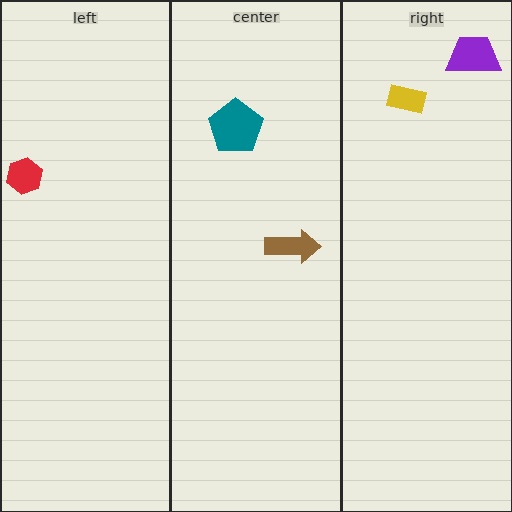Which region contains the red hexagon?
The left region.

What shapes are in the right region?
The yellow rectangle, the purple trapezoid.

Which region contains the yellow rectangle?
The right region.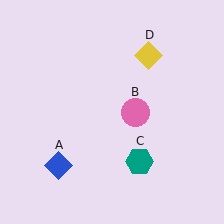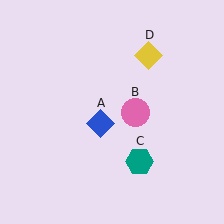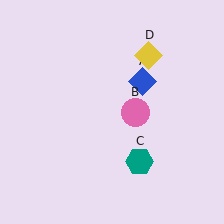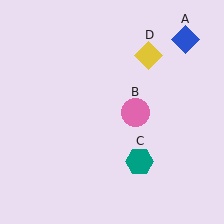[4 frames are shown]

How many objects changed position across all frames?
1 object changed position: blue diamond (object A).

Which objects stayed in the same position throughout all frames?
Pink circle (object B) and teal hexagon (object C) and yellow diamond (object D) remained stationary.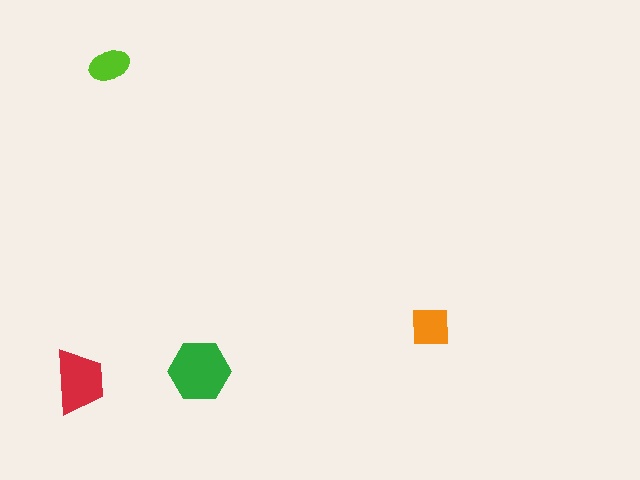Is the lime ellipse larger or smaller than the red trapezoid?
Smaller.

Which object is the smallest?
The lime ellipse.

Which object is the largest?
The green hexagon.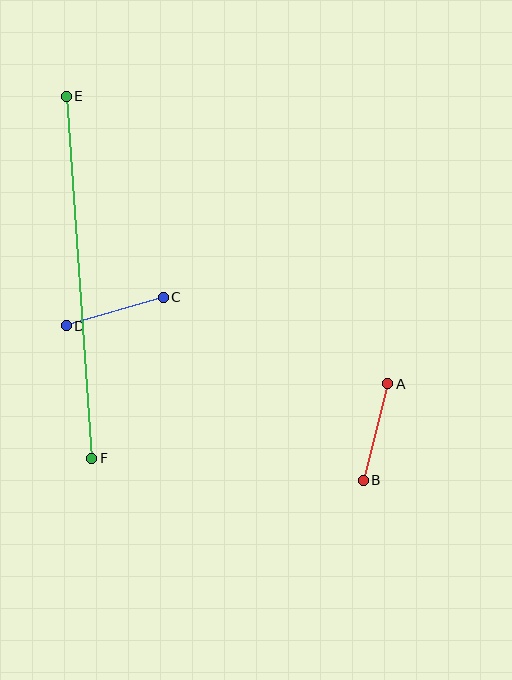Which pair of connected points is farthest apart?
Points E and F are farthest apart.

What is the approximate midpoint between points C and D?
The midpoint is at approximately (115, 311) pixels.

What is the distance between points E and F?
The distance is approximately 363 pixels.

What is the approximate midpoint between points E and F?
The midpoint is at approximately (79, 277) pixels.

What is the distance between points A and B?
The distance is approximately 99 pixels.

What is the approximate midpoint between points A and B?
The midpoint is at approximately (376, 432) pixels.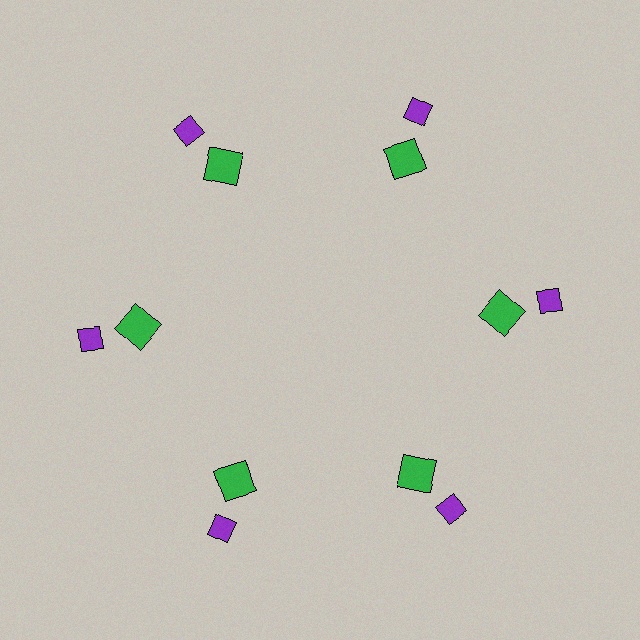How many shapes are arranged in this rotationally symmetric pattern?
There are 12 shapes, arranged in 6 groups of 2.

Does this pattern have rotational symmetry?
Yes, this pattern has 6-fold rotational symmetry. It looks the same after rotating 60 degrees around the center.